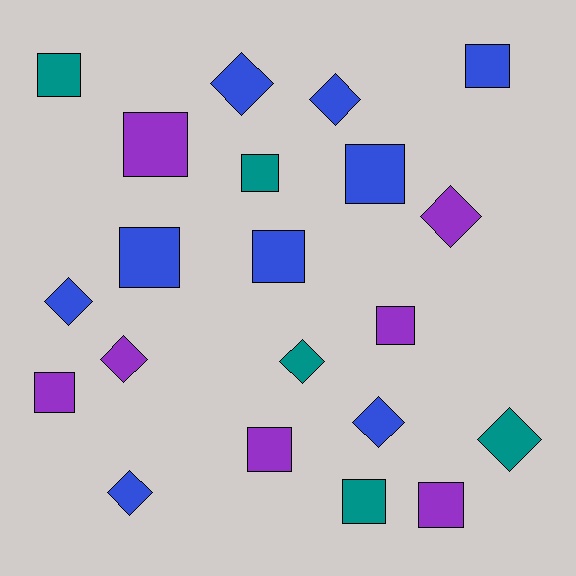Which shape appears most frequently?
Square, with 12 objects.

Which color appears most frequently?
Blue, with 9 objects.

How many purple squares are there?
There are 5 purple squares.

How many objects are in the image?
There are 21 objects.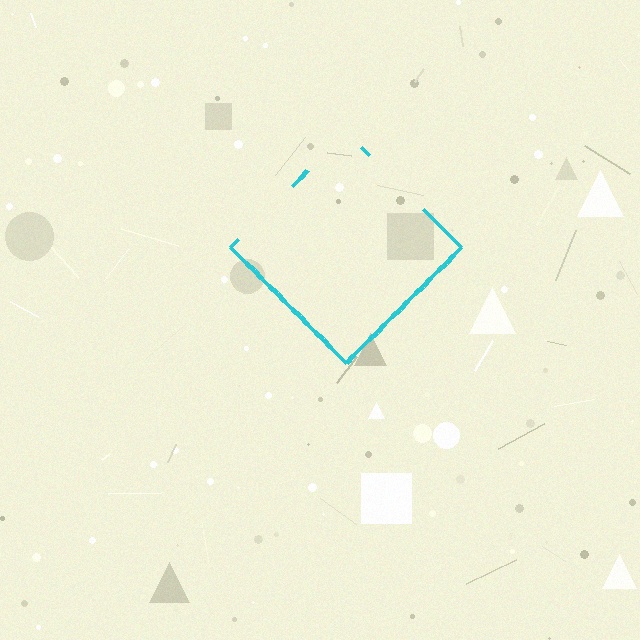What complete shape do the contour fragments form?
The contour fragments form a diamond.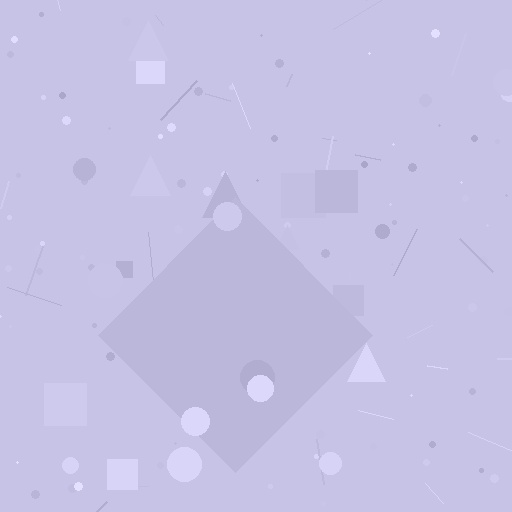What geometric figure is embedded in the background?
A diamond is embedded in the background.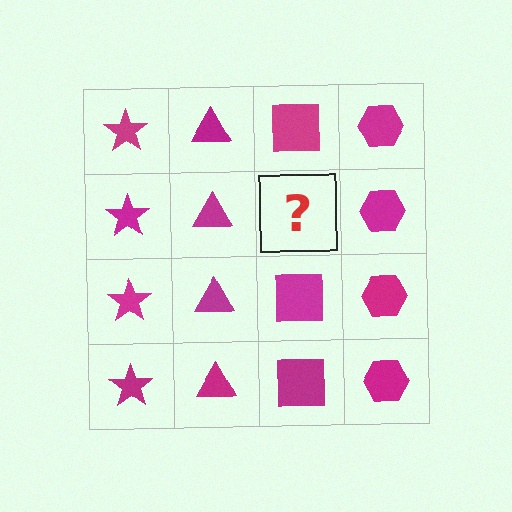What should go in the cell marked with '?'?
The missing cell should contain a magenta square.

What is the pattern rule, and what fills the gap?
The rule is that each column has a consistent shape. The gap should be filled with a magenta square.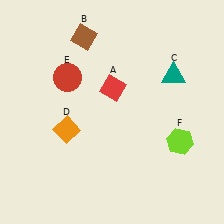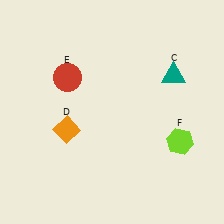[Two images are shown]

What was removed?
The brown diamond (B), the red diamond (A) were removed in Image 2.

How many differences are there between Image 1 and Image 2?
There are 2 differences between the two images.